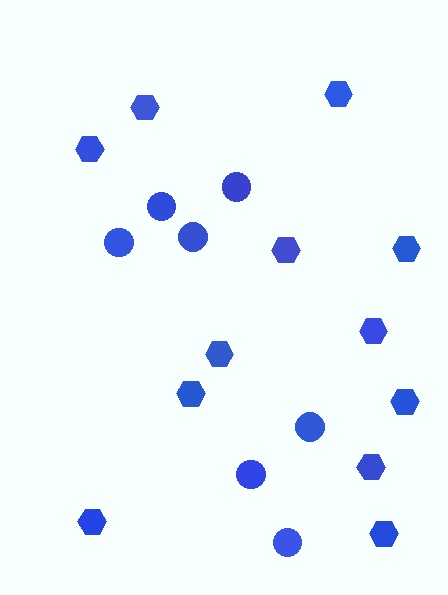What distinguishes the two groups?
There are 2 groups: one group of hexagons (12) and one group of circles (7).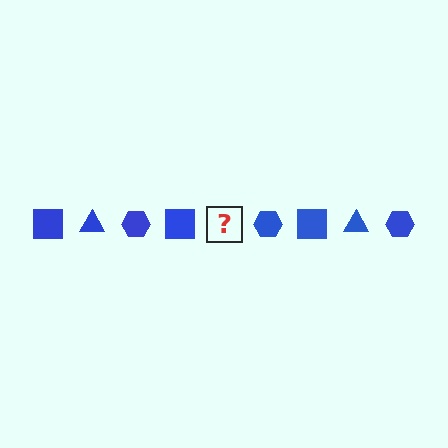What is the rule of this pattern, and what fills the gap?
The rule is that the pattern cycles through square, triangle, hexagon shapes in blue. The gap should be filled with a blue triangle.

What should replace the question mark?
The question mark should be replaced with a blue triangle.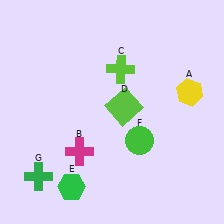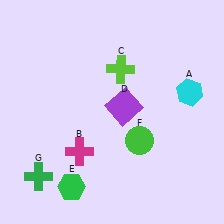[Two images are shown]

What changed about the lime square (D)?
In Image 1, D is lime. In Image 2, it changed to purple.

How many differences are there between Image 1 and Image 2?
There are 2 differences between the two images.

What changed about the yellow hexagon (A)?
In Image 1, A is yellow. In Image 2, it changed to cyan.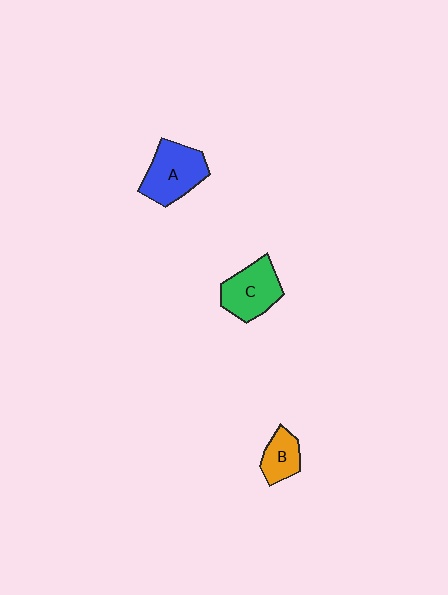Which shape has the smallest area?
Shape B (orange).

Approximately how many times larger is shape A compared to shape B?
Approximately 1.8 times.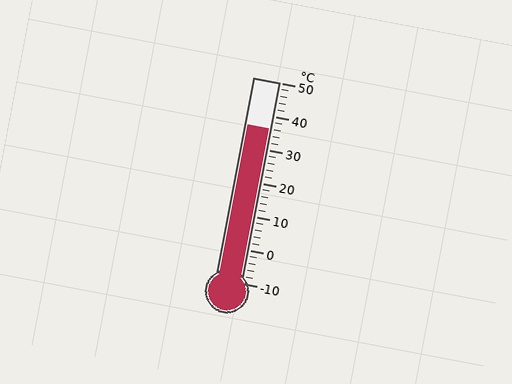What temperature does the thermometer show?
The thermometer shows approximately 36°C.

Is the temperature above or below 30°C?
The temperature is above 30°C.